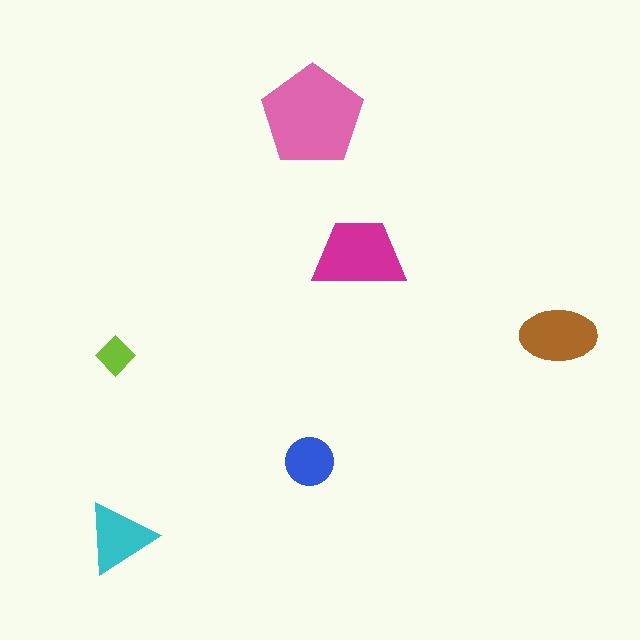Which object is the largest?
The pink pentagon.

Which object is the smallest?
The lime diamond.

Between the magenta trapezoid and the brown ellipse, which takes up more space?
The magenta trapezoid.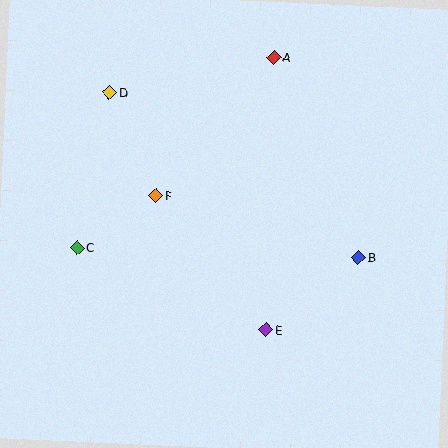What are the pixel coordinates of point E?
Point E is at (266, 330).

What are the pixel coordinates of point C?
Point C is at (77, 248).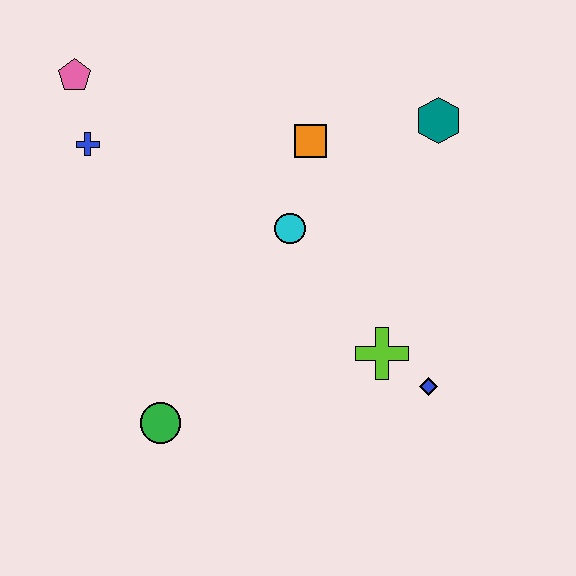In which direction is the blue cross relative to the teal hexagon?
The blue cross is to the left of the teal hexagon.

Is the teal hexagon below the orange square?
No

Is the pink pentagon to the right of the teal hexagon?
No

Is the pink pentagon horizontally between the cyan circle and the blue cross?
No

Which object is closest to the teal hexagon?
The orange square is closest to the teal hexagon.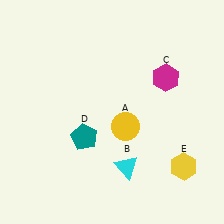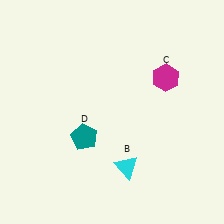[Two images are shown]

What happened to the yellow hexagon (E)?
The yellow hexagon (E) was removed in Image 2. It was in the bottom-right area of Image 1.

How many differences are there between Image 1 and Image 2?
There are 2 differences between the two images.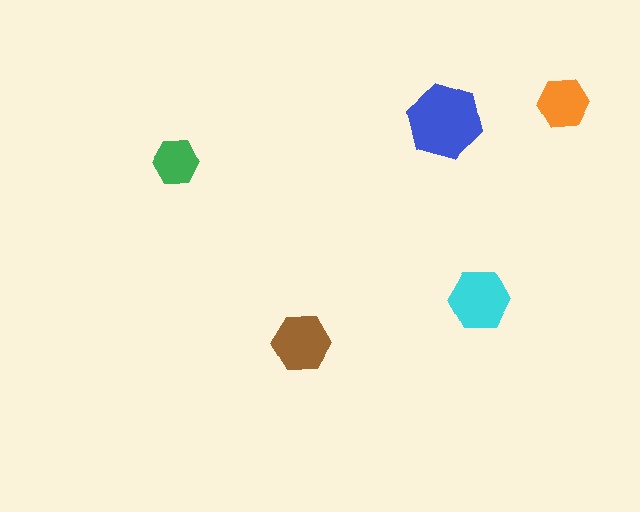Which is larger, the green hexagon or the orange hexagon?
The orange one.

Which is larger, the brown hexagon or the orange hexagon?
The brown one.